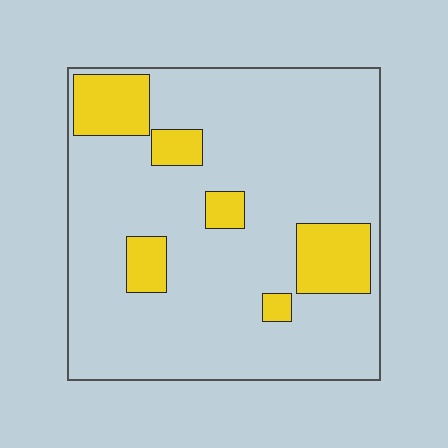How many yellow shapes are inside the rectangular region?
6.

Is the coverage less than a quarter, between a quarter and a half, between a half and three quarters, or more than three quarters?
Less than a quarter.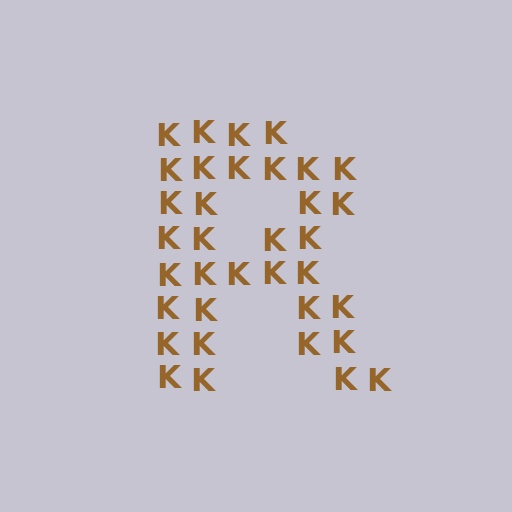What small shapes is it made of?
It is made of small letter K's.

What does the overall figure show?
The overall figure shows the letter R.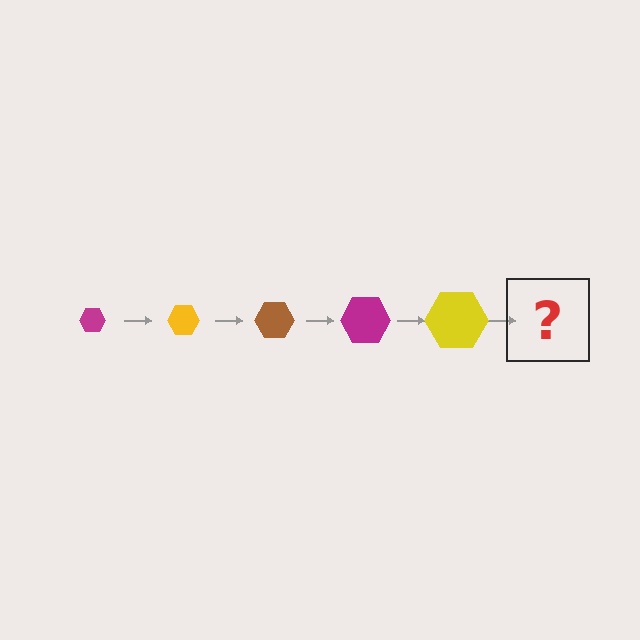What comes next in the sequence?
The next element should be a brown hexagon, larger than the previous one.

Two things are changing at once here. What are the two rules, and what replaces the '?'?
The two rules are that the hexagon grows larger each step and the color cycles through magenta, yellow, and brown. The '?' should be a brown hexagon, larger than the previous one.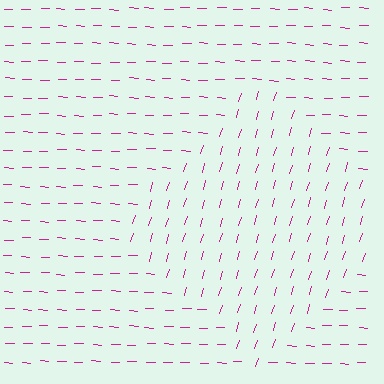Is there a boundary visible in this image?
Yes, there is a texture boundary formed by a change in line orientation.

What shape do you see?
I see a diamond.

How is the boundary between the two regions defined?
The boundary is defined purely by a change in line orientation (approximately 75 degrees difference). All lines are the same color and thickness.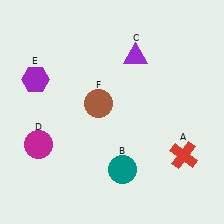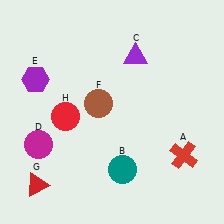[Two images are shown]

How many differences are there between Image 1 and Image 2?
There are 2 differences between the two images.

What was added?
A red triangle (G), a red circle (H) were added in Image 2.